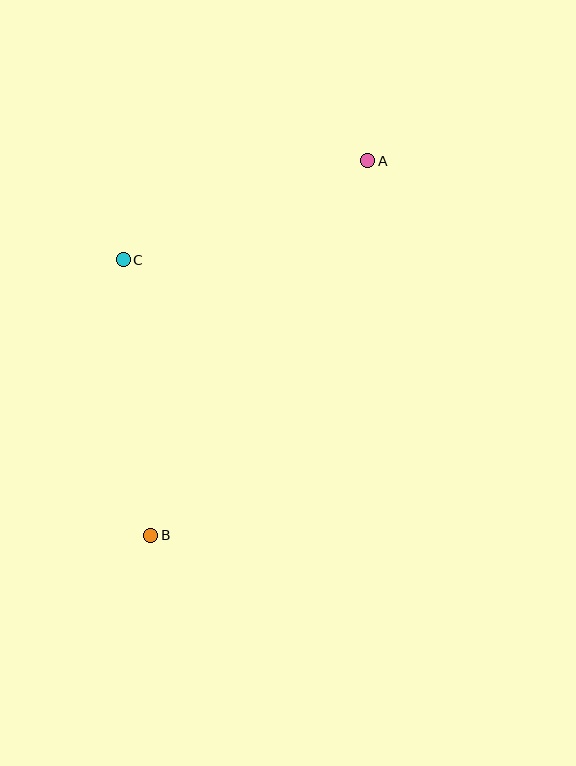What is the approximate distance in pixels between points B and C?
The distance between B and C is approximately 277 pixels.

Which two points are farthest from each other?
Points A and B are farthest from each other.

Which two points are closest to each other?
Points A and C are closest to each other.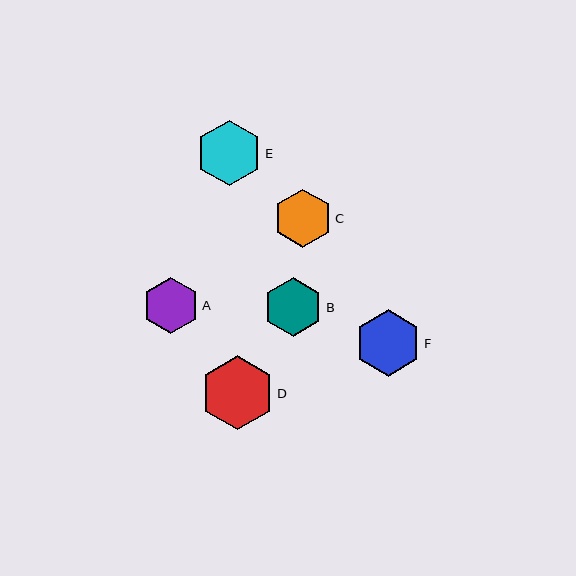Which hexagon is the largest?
Hexagon D is the largest with a size of approximately 74 pixels.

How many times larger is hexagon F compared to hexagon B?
Hexagon F is approximately 1.1 times the size of hexagon B.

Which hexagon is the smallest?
Hexagon A is the smallest with a size of approximately 56 pixels.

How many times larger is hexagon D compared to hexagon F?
Hexagon D is approximately 1.1 times the size of hexagon F.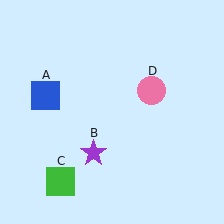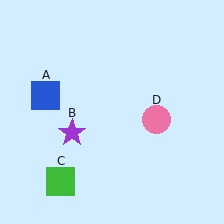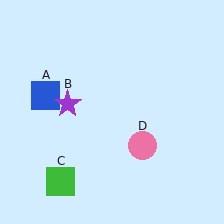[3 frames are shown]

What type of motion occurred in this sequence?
The purple star (object B), pink circle (object D) rotated clockwise around the center of the scene.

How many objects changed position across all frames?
2 objects changed position: purple star (object B), pink circle (object D).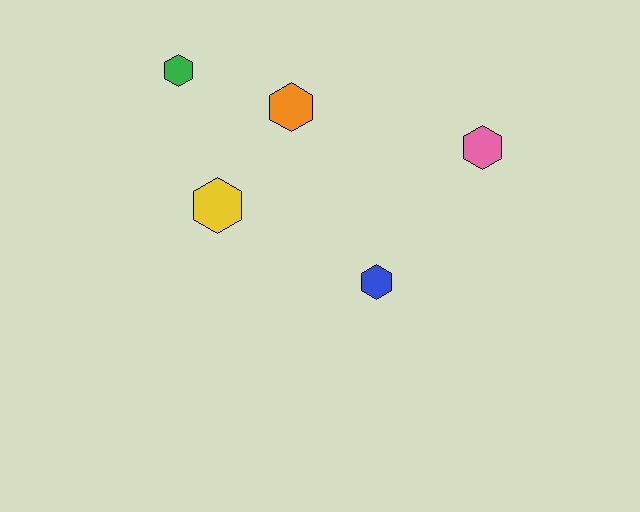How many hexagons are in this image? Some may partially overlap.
There are 5 hexagons.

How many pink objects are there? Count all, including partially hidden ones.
There is 1 pink object.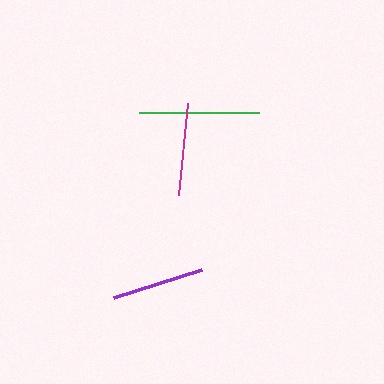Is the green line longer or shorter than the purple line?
The green line is longer than the purple line.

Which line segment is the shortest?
The purple line is the shortest at approximately 92 pixels.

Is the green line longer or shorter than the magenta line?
The green line is longer than the magenta line.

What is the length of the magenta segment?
The magenta segment is approximately 93 pixels long.